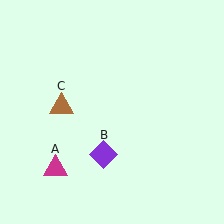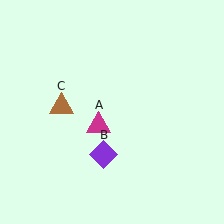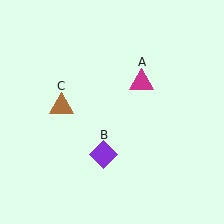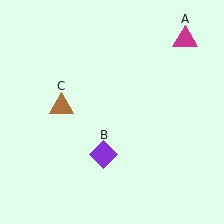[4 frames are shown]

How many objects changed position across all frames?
1 object changed position: magenta triangle (object A).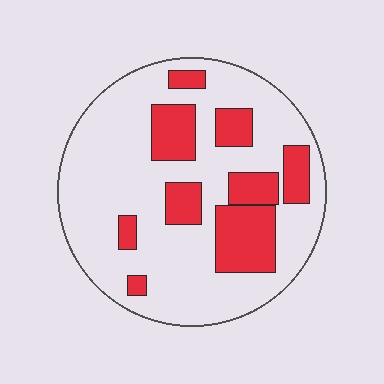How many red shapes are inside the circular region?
9.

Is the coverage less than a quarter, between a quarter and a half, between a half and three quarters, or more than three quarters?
Between a quarter and a half.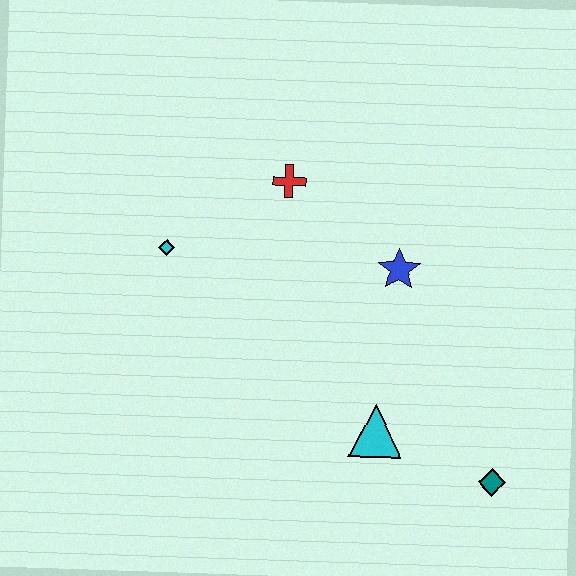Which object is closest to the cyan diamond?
The red cross is closest to the cyan diamond.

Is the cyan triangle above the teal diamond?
Yes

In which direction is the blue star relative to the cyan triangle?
The blue star is above the cyan triangle.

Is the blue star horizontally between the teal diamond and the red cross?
Yes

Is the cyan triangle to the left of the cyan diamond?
No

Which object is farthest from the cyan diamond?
The teal diamond is farthest from the cyan diamond.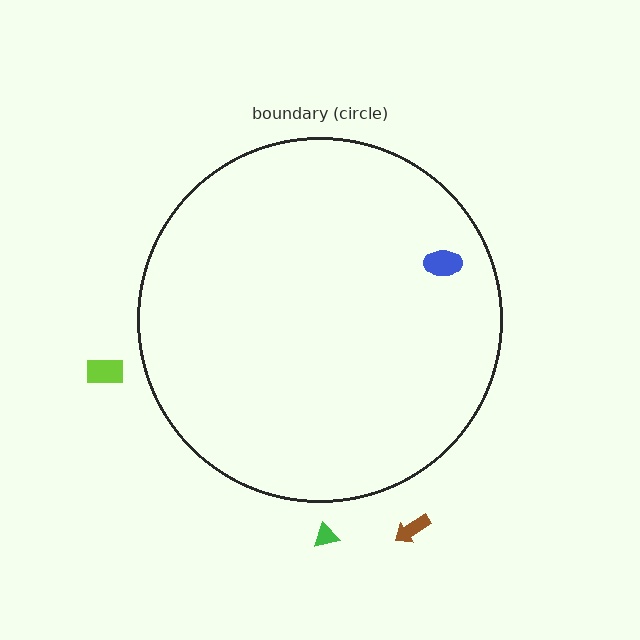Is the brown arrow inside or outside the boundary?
Outside.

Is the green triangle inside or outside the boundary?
Outside.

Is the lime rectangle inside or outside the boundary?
Outside.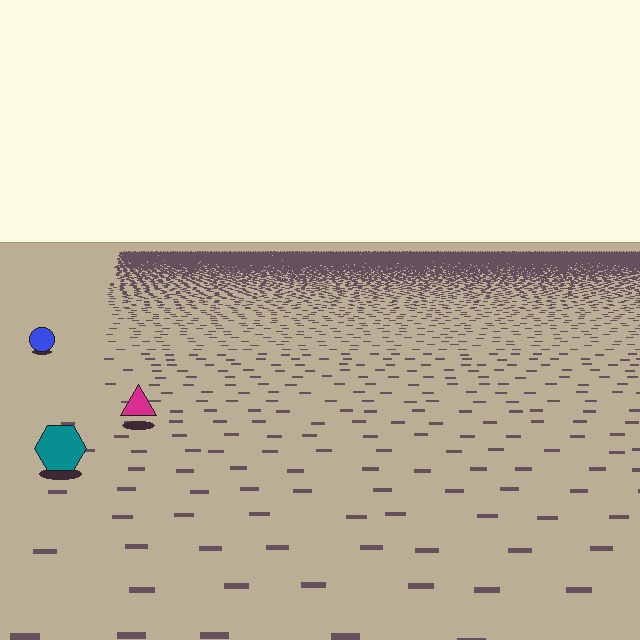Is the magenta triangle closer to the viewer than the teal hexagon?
No. The teal hexagon is closer — you can tell from the texture gradient: the ground texture is coarser near it.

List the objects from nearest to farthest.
From nearest to farthest: the teal hexagon, the magenta triangle, the blue circle.